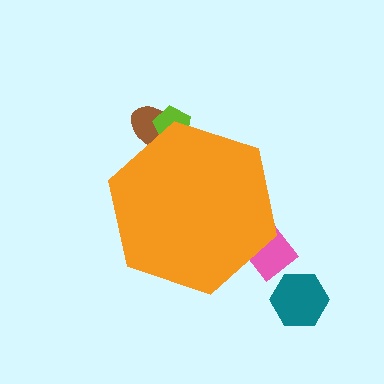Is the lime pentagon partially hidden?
Yes, the lime pentagon is partially hidden behind the orange hexagon.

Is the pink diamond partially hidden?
Yes, the pink diamond is partially hidden behind the orange hexagon.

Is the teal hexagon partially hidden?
No, the teal hexagon is fully visible.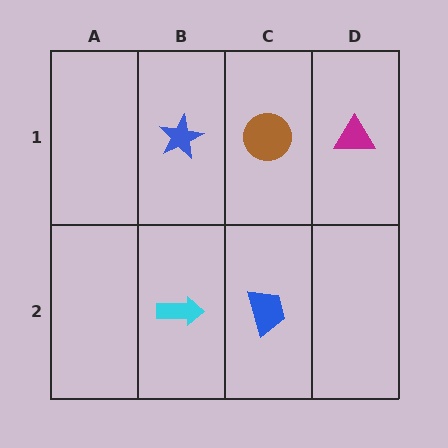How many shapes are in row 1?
3 shapes.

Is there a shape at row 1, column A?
No, that cell is empty.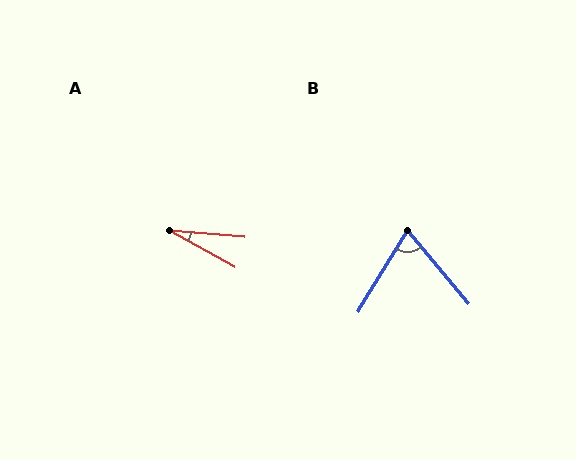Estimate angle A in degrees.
Approximately 24 degrees.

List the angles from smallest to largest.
A (24°), B (71°).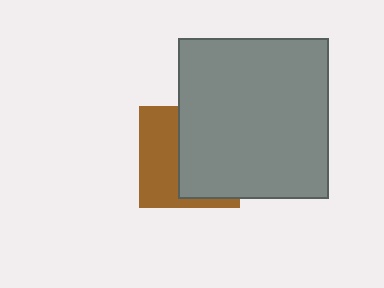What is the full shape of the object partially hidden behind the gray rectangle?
The partially hidden object is a brown square.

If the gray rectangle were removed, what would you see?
You would see the complete brown square.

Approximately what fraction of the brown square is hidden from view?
Roughly 57% of the brown square is hidden behind the gray rectangle.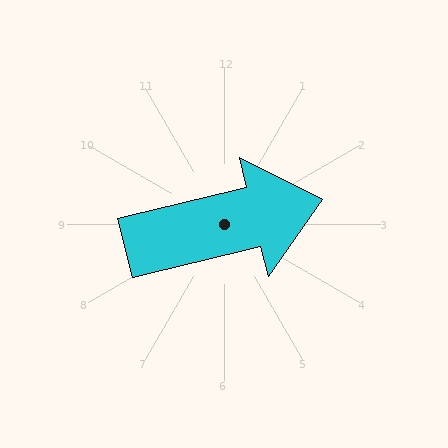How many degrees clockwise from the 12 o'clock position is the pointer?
Approximately 76 degrees.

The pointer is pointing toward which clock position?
Roughly 3 o'clock.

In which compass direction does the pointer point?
East.